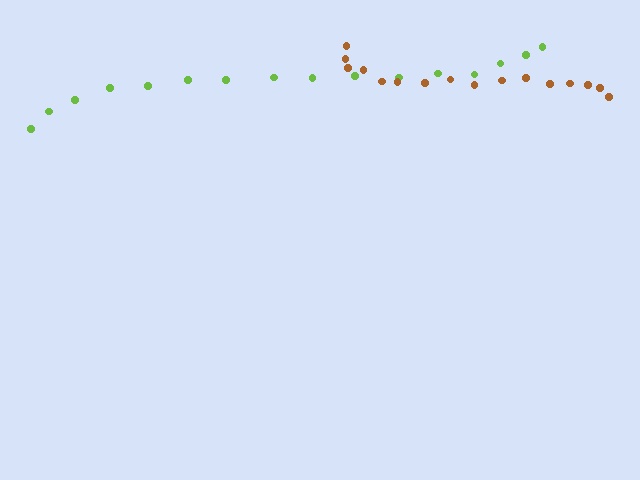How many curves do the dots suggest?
There are 2 distinct paths.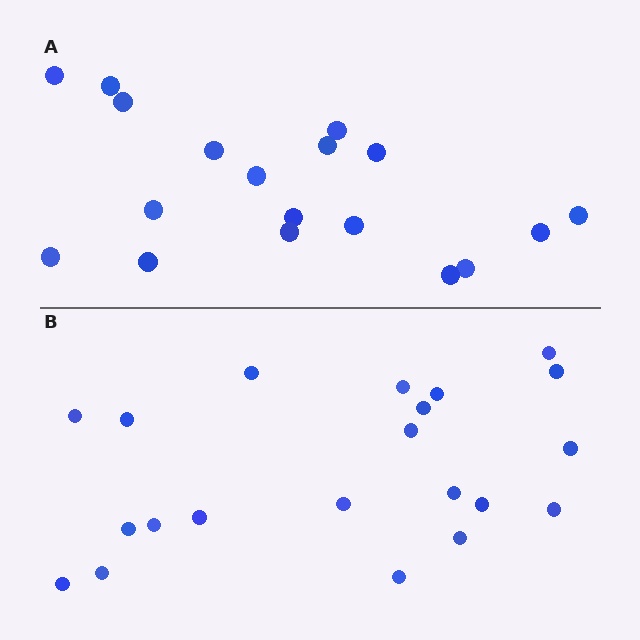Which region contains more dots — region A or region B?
Region B (the bottom region) has more dots.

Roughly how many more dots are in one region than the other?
Region B has just a few more — roughly 2 or 3 more dots than region A.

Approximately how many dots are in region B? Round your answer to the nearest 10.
About 20 dots. (The exact count is 21, which rounds to 20.)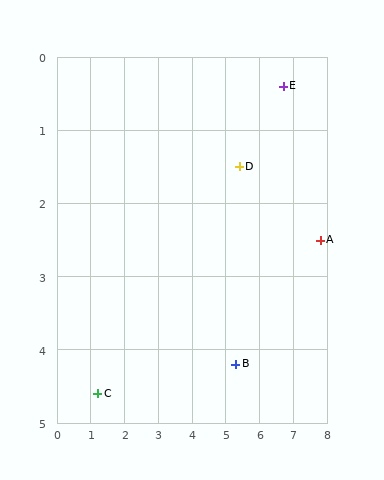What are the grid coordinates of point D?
Point D is at approximately (5.4, 1.5).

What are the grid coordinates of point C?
Point C is at approximately (1.2, 4.6).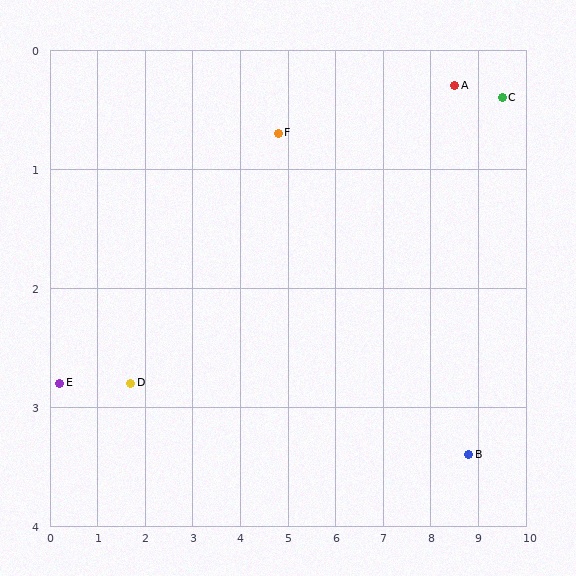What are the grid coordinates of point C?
Point C is at approximately (9.5, 0.4).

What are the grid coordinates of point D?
Point D is at approximately (1.7, 2.8).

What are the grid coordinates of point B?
Point B is at approximately (8.8, 3.4).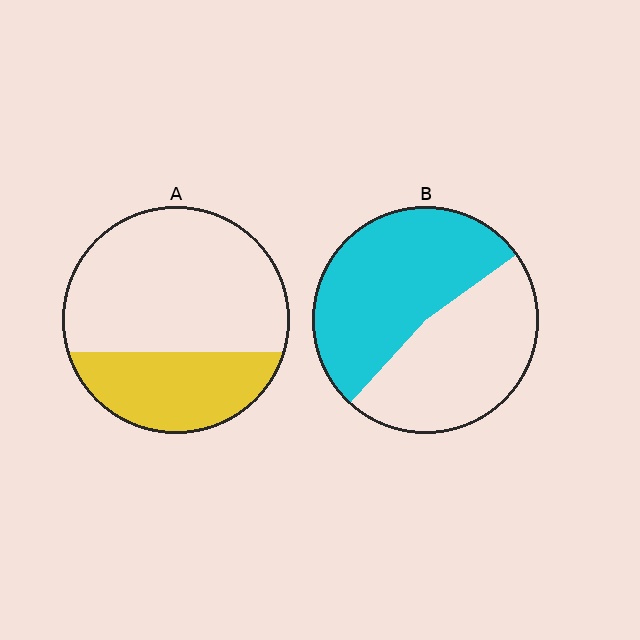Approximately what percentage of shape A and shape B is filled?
A is approximately 30% and B is approximately 55%.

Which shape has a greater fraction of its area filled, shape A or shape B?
Shape B.